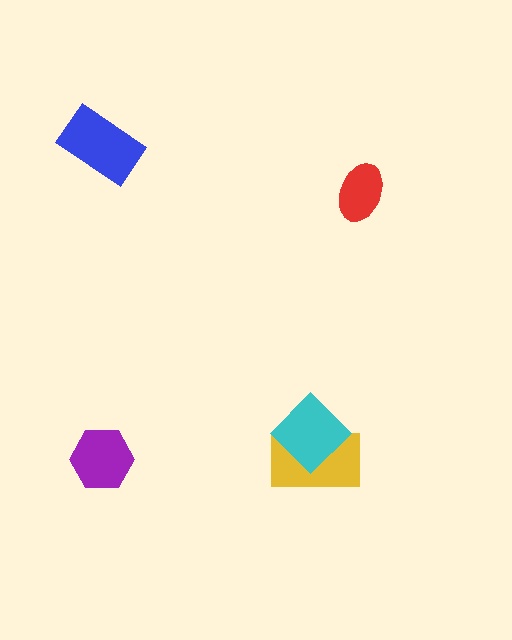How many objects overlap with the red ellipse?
0 objects overlap with the red ellipse.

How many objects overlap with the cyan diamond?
1 object overlaps with the cyan diamond.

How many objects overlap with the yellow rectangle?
1 object overlaps with the yellow rectangle.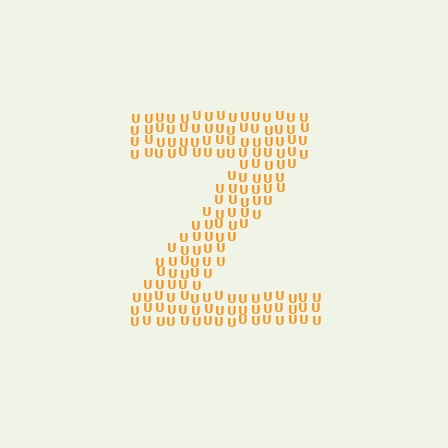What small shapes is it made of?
It is made of small letter U's.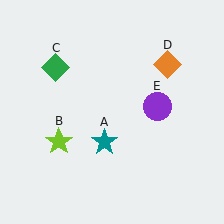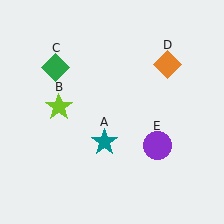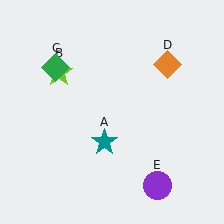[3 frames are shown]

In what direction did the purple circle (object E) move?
The purple circle (object E) moved down.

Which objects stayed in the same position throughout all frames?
Teal star (object A) and green diamond (object C) and orange diamond (object D) remained stationary.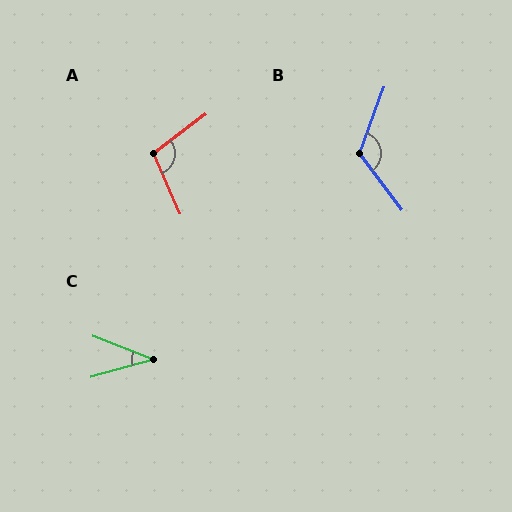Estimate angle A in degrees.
Approximately 103 degrees.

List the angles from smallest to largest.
C (37°), A (103°), B (122°).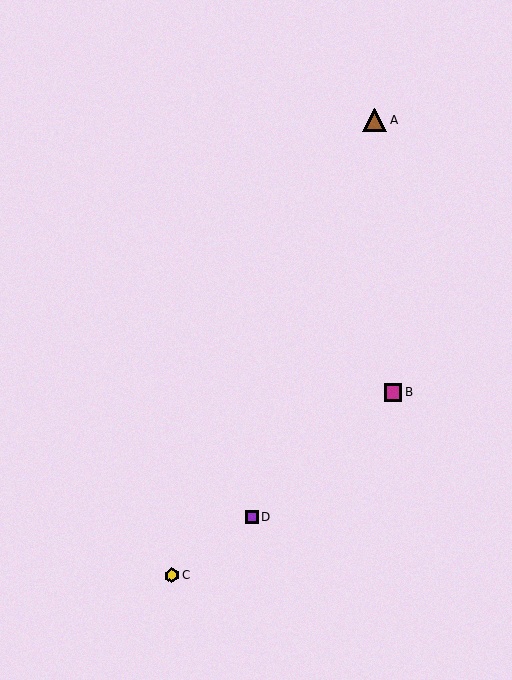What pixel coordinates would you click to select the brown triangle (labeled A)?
Click at (375, 120) to select the brown triangle A.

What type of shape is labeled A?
Shape A is a brown triangle.